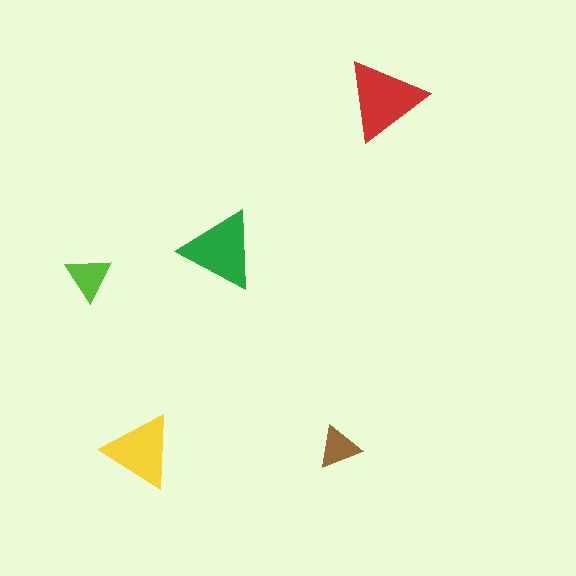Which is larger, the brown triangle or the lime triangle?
The lime one.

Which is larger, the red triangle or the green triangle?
The red one.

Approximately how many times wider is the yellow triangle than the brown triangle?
About 1.5 times wider.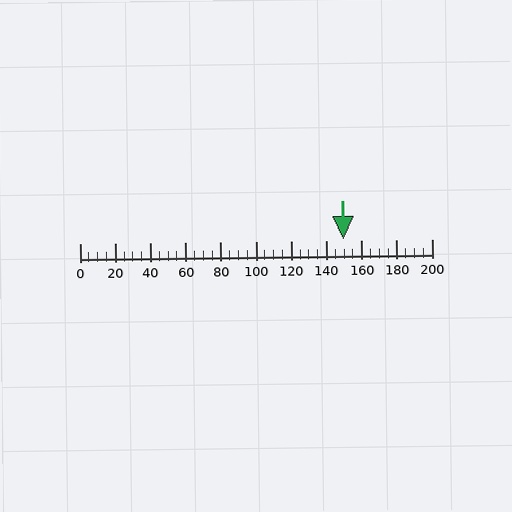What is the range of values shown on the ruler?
The ruler shows values from 0 to 200.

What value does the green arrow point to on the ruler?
The green arrow points to approximately 150.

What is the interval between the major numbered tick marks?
The major tick marks are spaced 20 units apart.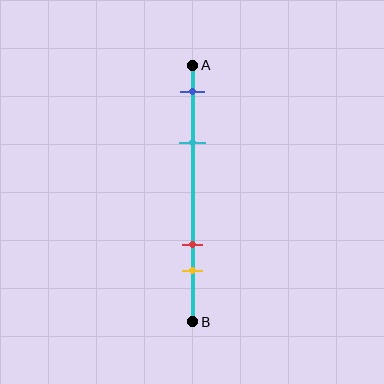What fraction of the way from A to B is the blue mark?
The blue mark is approximately 10% (0.1) of the way from A to B.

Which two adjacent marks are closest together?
The red and yellow marks are the closest adjacent pair.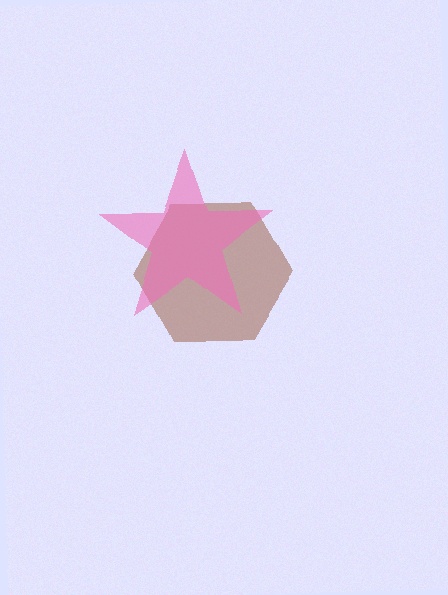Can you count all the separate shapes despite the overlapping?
Yes, there are 2 separate shapes.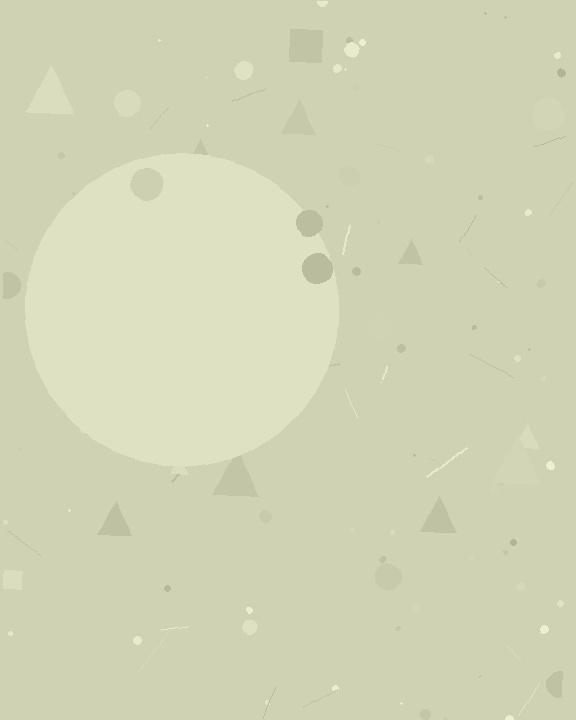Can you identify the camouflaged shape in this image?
The camouflaged shape is a circle.